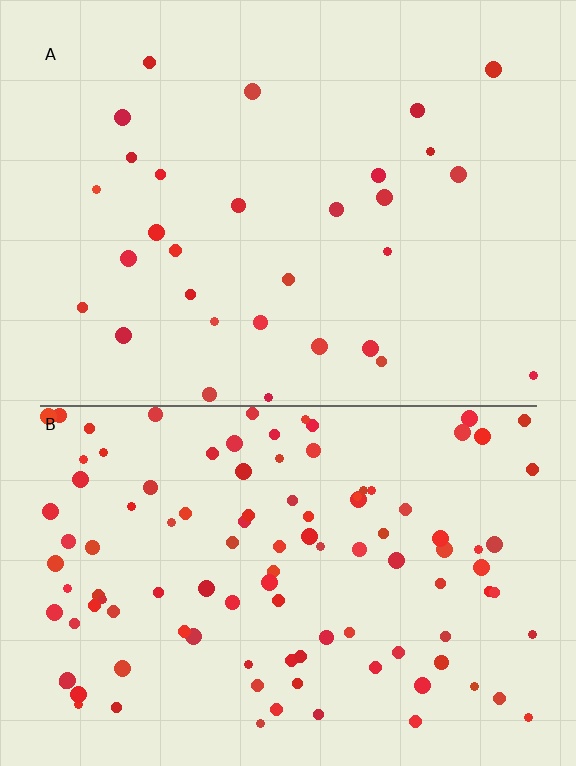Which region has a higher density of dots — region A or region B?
B (the bottom).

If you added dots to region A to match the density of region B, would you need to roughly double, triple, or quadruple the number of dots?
Approximately quadruple.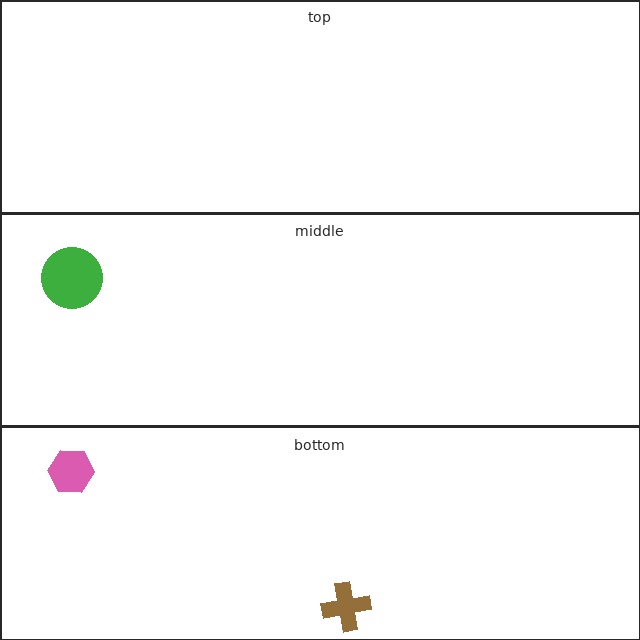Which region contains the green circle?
The middle region.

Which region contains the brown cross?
The bottom region.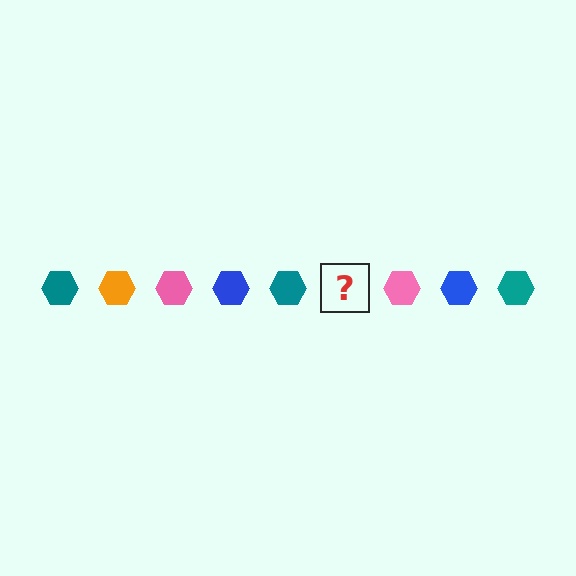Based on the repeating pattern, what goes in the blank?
The blank should be an orange hexagon.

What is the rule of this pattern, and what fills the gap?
The rule is that the pattern cycles through teal, orange, pink, blue hexagons. The gap should be filled with an orange hexagon.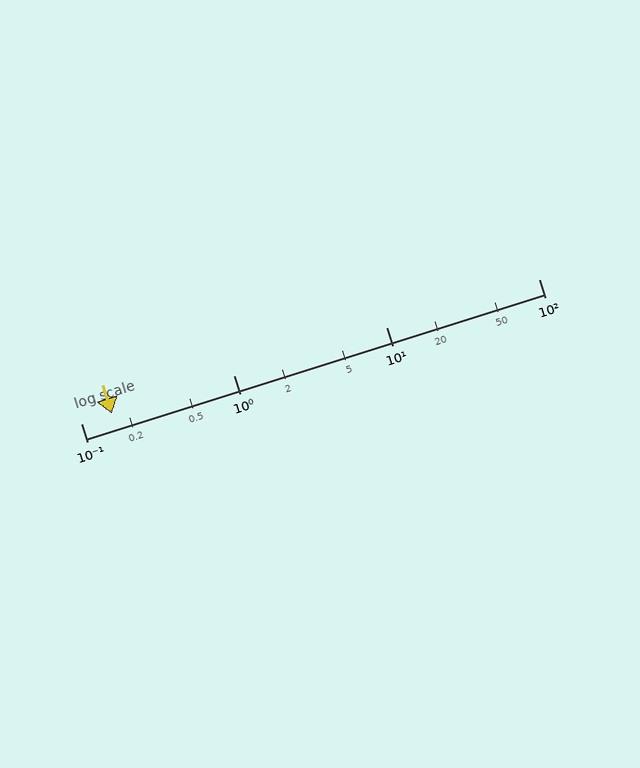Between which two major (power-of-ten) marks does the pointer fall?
The pointer is between 0.1 and 1.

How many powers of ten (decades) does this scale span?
The scale spans 3 decades, from 0.1 to 100.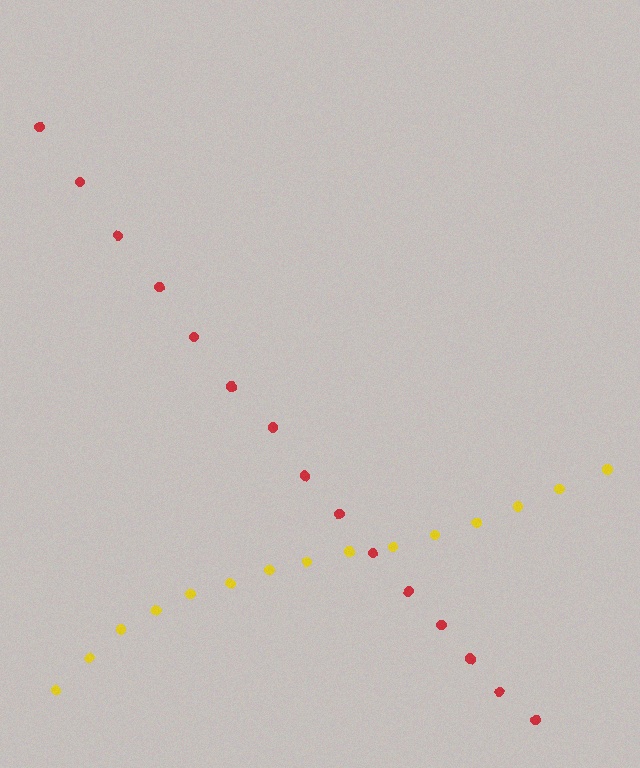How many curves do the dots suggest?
There are 2 distinct paths.